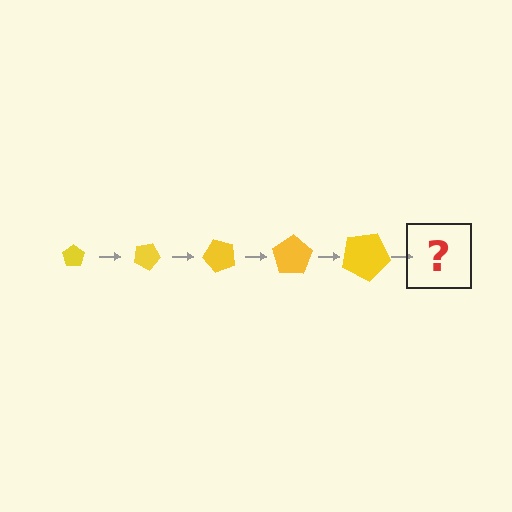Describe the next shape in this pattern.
It should be a pentagon, larger than the previous one and rotated 125 degrees from the start.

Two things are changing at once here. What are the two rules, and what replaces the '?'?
The two rules are that the pentagon grows larger each step and it rotates 25 degrees each step. The '?' should be a pentagon, larger than the previous one and rotated 125 degrees from the start.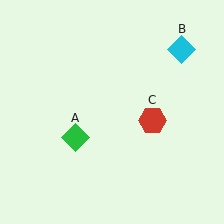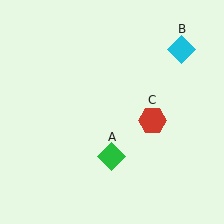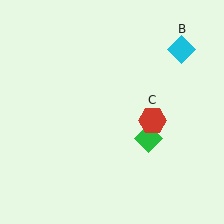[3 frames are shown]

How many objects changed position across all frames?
1 object changed position: green diamond (object A).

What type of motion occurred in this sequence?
The green diamond (object A) rotated counterclockwise around the center of the scene.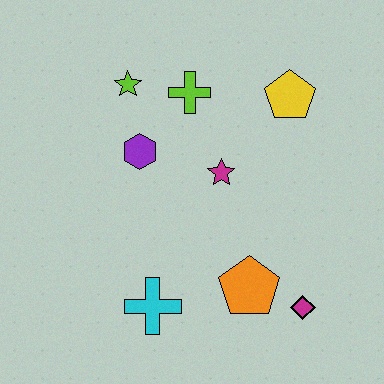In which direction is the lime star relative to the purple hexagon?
The lime star is above the purple hexagon.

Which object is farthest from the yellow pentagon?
The cyan cross is farthest from the yellow pentagon.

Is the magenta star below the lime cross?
Yes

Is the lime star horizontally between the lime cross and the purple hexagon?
No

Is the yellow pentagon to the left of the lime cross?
No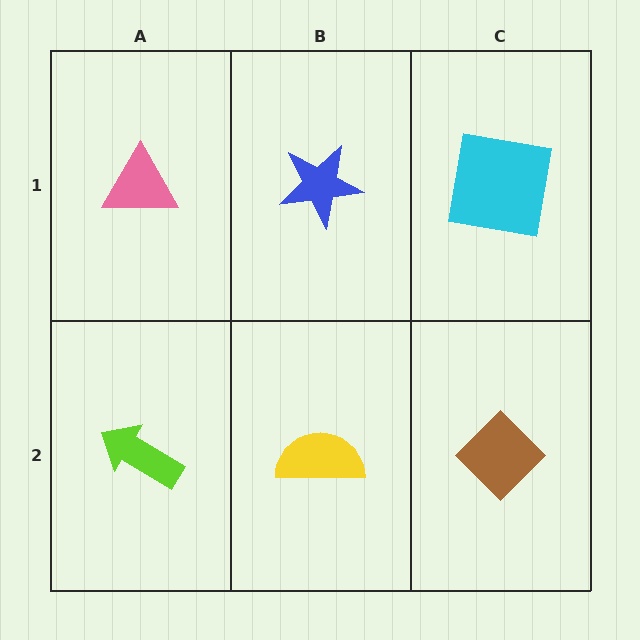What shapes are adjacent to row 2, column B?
A blue star (row 1, column B), a lime arrow (row 2, column A), a brown diamond (row 2, column C).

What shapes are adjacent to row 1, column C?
A brown diamond (row 2, column C), a blue star (row 1, column B).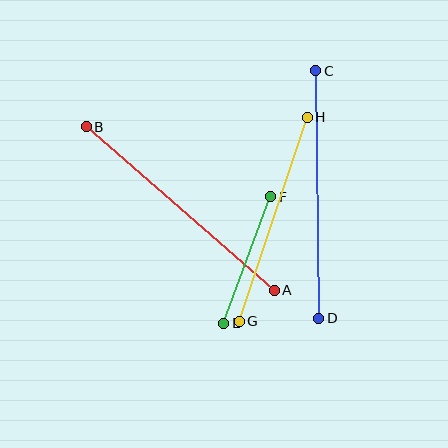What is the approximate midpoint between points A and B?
The midpoint is at approximately (180, 209) pixels.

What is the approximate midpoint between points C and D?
The midpoint is at approximately (317, 195) pixels.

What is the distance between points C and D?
The distance is approximately 247 pixels.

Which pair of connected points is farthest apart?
Points A and B are farthest apart.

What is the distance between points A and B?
The distance is approximately 249 pixels.